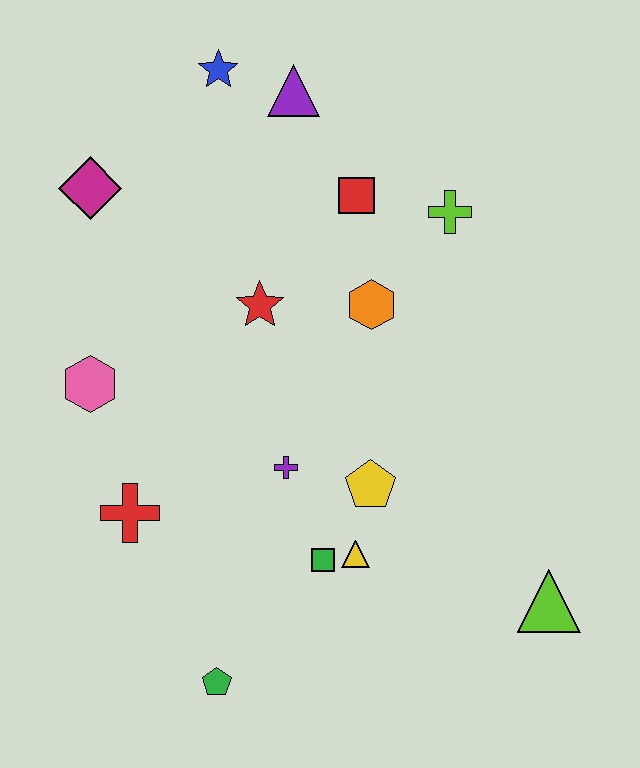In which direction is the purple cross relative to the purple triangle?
The purple cross is below the purple triangle.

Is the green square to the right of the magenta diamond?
Yes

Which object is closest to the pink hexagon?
The red cross is closest to the pink hexagon.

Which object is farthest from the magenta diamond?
The lime triangle is farthest from the magenta diamond.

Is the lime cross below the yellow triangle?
No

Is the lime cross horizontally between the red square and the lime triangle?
Yes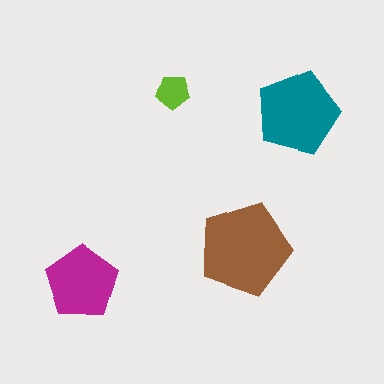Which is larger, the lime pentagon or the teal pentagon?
The teal one.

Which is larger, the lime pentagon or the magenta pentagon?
The magenta one.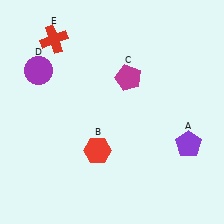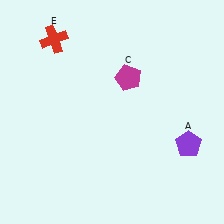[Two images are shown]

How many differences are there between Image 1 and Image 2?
There are 2 differences between the two images.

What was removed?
The red hexagon (B), the purple circle (D) were removed in Image 2.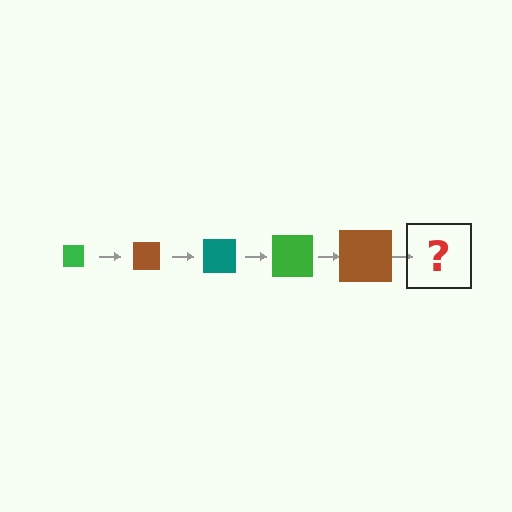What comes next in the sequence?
The next element should be a teal square, larger than the previous one.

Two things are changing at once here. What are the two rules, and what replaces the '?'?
The two rules are that the square grows larger each step and the color cycles through green, brown, and teal. The '?' should be a teal square, larger than the previous one.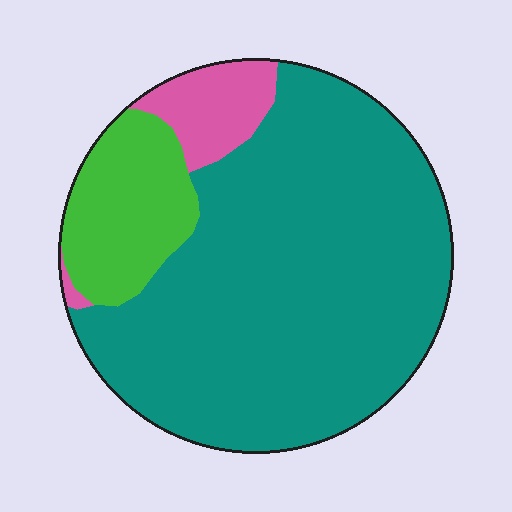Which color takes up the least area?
Pink, at roughly 10%.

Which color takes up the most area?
Teal, at roughly 75%.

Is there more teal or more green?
Teal.